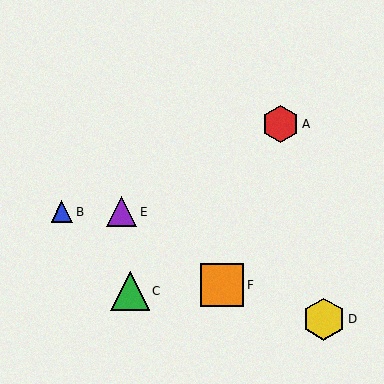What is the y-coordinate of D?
Object D is at y≈319.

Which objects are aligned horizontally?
Objects B, E are aligned horizontally.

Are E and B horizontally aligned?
Yes, both are at y≈212.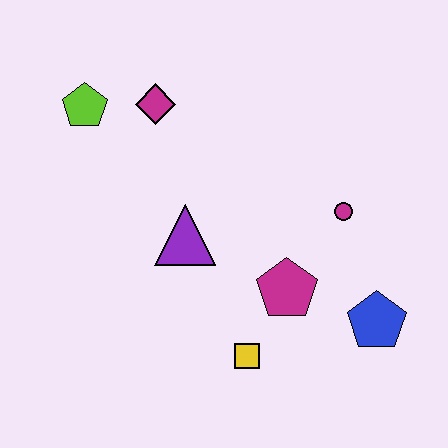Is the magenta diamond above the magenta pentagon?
Yes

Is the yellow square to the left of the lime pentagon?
No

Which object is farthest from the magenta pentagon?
The lime pentagon is farthest from the magenta pentagon.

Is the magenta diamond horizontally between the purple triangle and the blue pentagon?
No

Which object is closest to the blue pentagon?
The magenta pentagon is closest to the blue pentagon.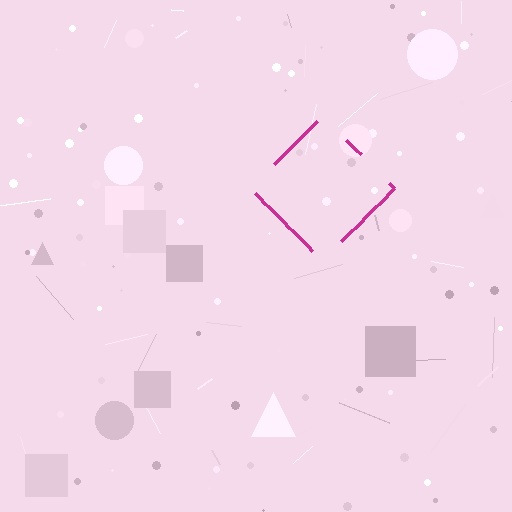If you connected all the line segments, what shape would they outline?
They would outline a diamond.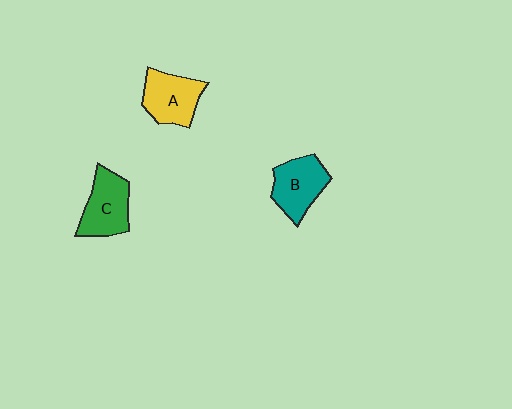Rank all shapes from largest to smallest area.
From largest to smallest: C (green), A (yellow), B (teal).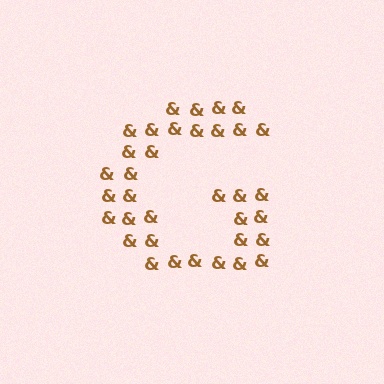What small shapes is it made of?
It is made of small ampersands.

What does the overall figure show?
The overall figure shows the letter G.